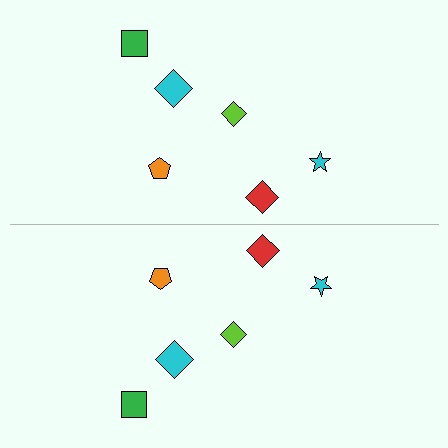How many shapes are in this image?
There are 12 shapes in this image.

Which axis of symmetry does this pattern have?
The pattern has a horizontal axis of symmetry running through the center of the image.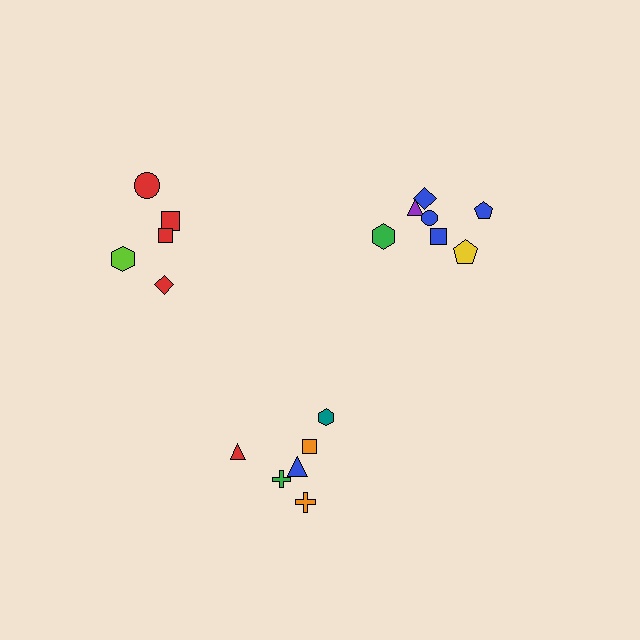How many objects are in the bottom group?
There are 6 objects.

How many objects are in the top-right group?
There are 7 objects.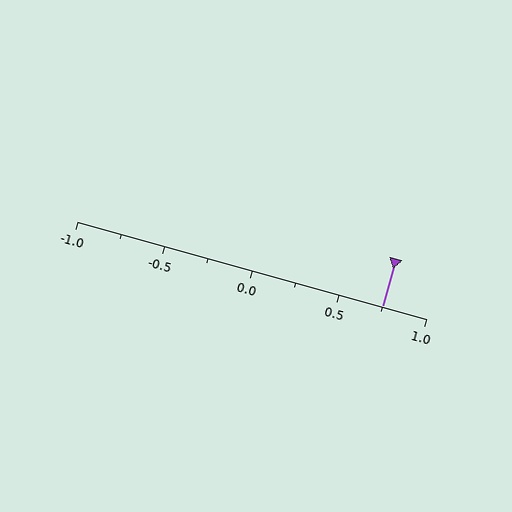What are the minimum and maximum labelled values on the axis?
The axis runs from -1.0 to 1.0.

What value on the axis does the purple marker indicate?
The marker indicates approximately 0.75.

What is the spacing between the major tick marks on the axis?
The major ticks are spaced 0.5 apart.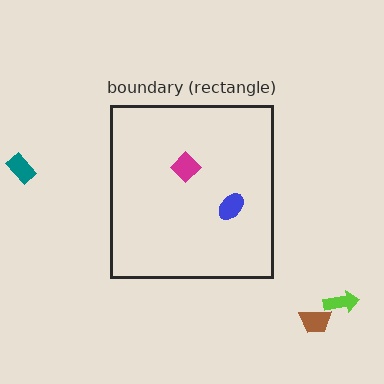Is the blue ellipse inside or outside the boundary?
Inside.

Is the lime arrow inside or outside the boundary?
Outside.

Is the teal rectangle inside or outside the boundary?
Outside.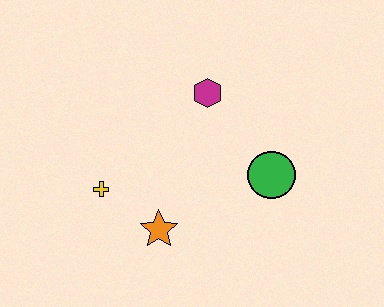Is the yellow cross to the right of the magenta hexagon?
No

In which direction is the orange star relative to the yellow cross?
The orange star is to the right of the yellow cross.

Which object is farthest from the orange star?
The magenta hexagon is farthest from the orange star.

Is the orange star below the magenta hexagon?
Yes